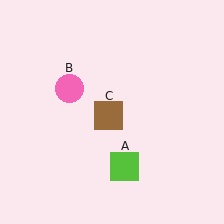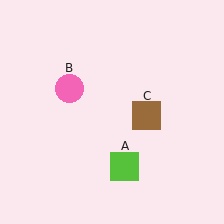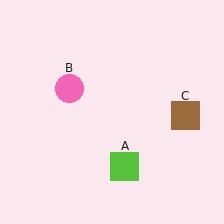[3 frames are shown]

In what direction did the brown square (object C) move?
The brown square (object C) moved right.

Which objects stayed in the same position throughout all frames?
Lime square (object A) and pink circle (object B) remained stationary.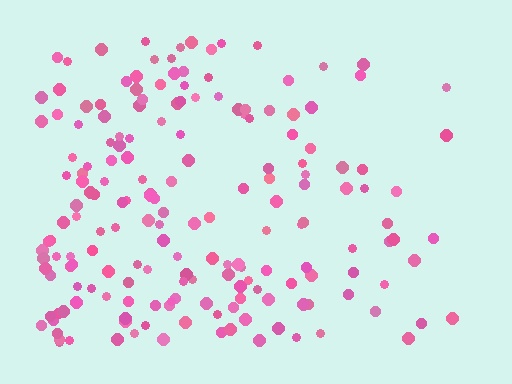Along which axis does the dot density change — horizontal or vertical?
Horizontal.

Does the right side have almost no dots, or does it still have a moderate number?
Still a moderate number, just noticeably fewer than the left.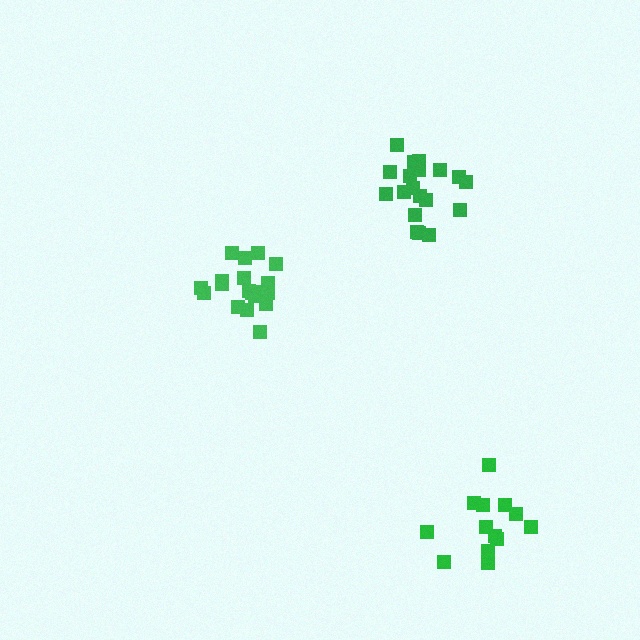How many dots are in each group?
Group 1: 19 dots, Group 2: 19 dots, Group 3: 13 dots (51 total).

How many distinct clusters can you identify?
There are 3 distinct clusters.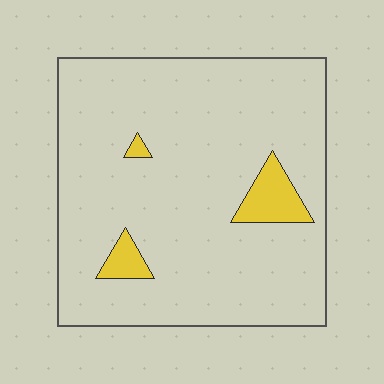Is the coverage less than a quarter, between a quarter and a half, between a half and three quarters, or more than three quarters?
Less than a quarter.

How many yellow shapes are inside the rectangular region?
3.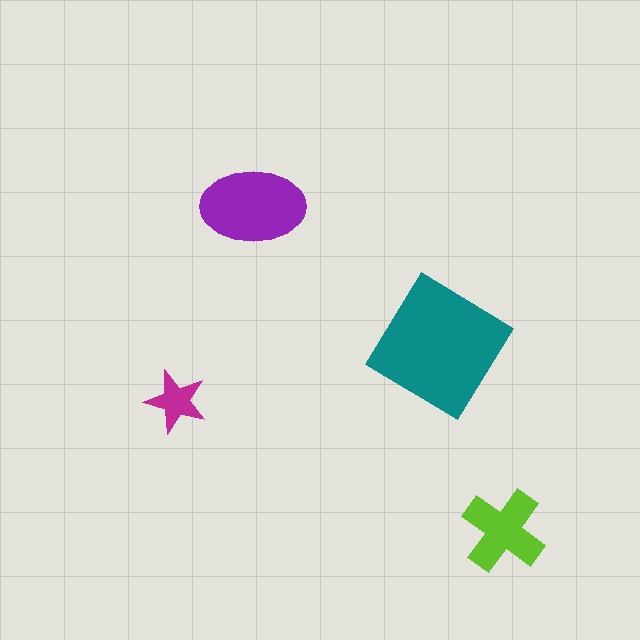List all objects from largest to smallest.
The teal diamond, the purple ellipse, the lime cross, the magenta star.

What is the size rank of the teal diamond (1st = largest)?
1st.